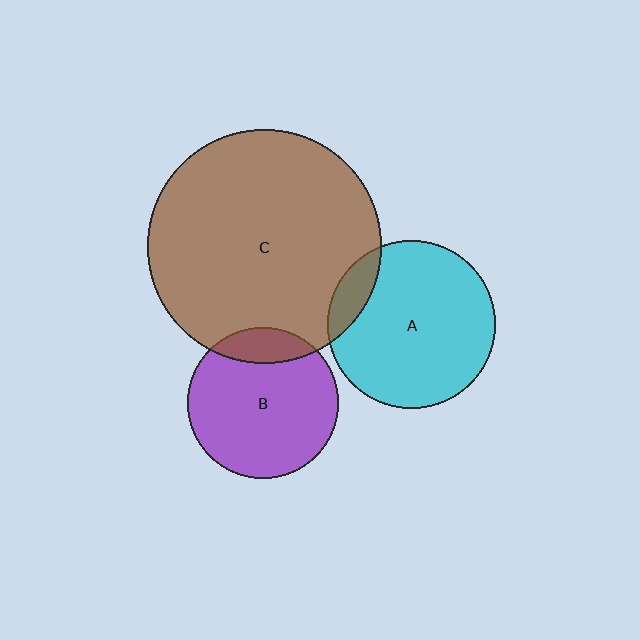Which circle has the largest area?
Circle C (brown).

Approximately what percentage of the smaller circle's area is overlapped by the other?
Approximately 15%.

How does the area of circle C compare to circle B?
Approximately 2.4 times.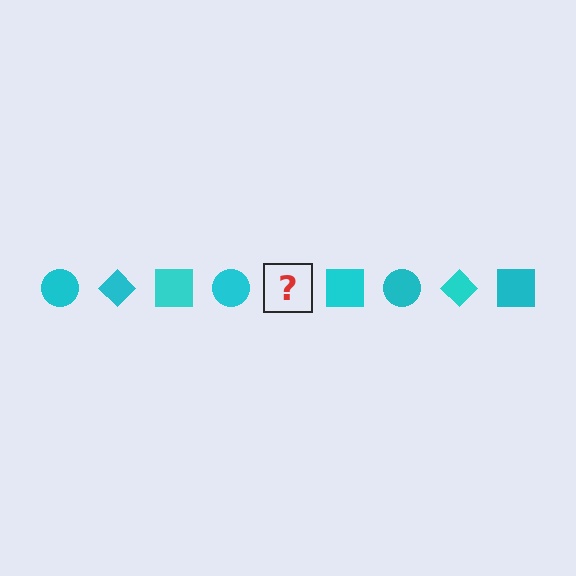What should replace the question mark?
The question mark should be replaced with a cyan diamond.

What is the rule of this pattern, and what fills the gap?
The rule is that the pattern cycles through circle, diamond, square shapes in cyan. The gap should be filled with a cyan diamond.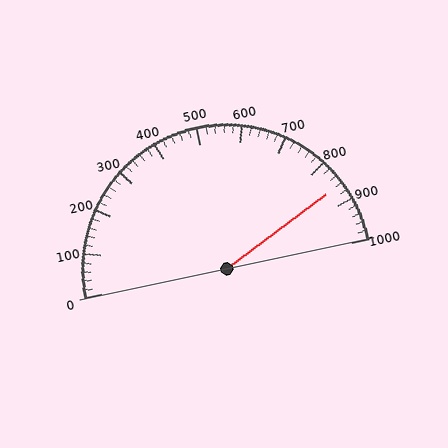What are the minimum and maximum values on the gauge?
The gauge ranges from 0 to 1000.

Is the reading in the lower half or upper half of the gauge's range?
The reading is in the upper half of the range (0 to 1000).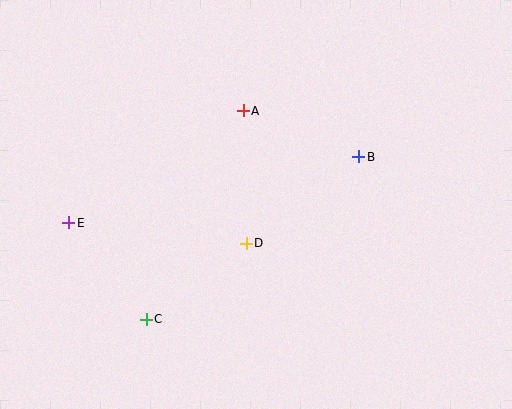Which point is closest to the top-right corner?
Point B is closest to the top-right corner.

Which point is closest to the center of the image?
Point D at (246, 243) is closest to the center.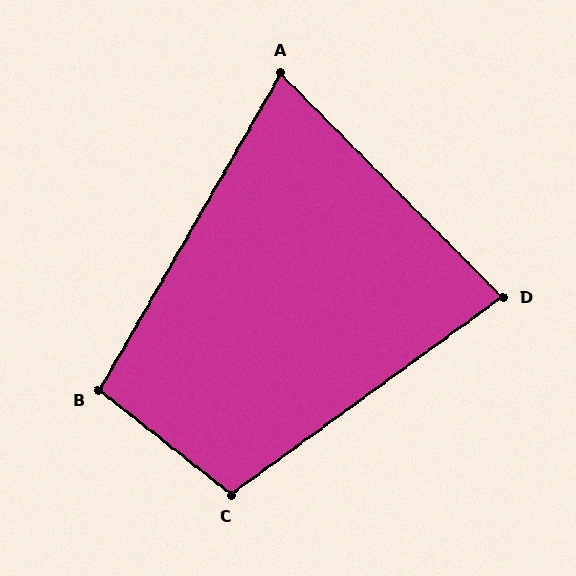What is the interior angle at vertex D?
Approximately 81 degrees (acute).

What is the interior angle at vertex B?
Approximately 99 degrees (obtuse).